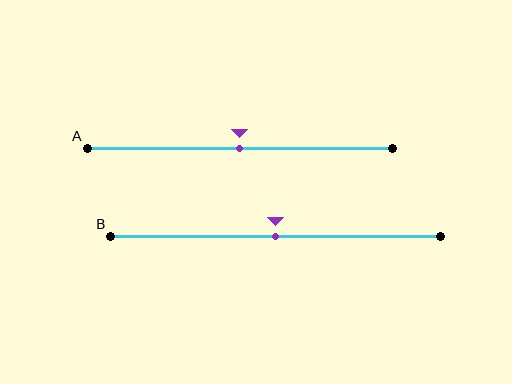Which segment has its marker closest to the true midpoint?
Segment A has its marker closest to the true midpoint.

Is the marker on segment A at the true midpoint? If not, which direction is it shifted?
Yes, the marker on segment A is at the true midpoint.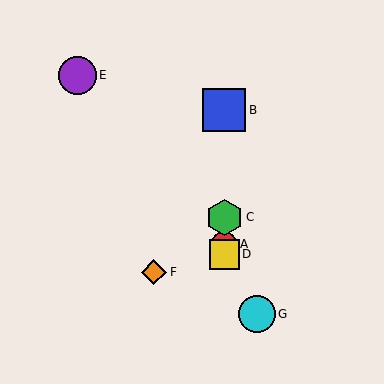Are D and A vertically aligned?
Yes, both are at x≈224.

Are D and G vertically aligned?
No, D is at x≈224 and G is at x≈257.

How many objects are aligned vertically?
4 objects (A, B, C, D) are aligned vertically.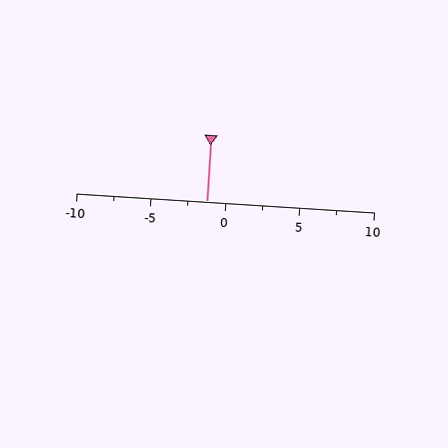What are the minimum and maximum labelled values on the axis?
The axis runs from -10 to 10.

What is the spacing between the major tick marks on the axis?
The major ticks are spaced 5 apart.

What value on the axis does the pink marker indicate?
The marker indicates approximately -1.2.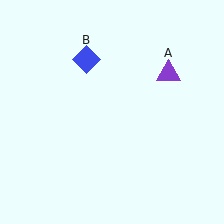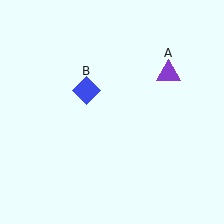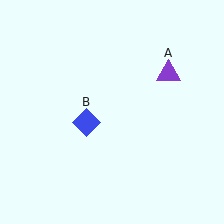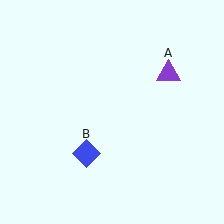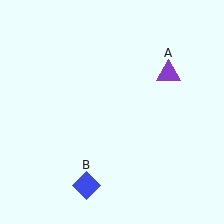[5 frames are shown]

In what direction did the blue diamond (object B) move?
The blue diamond (object B) moved down.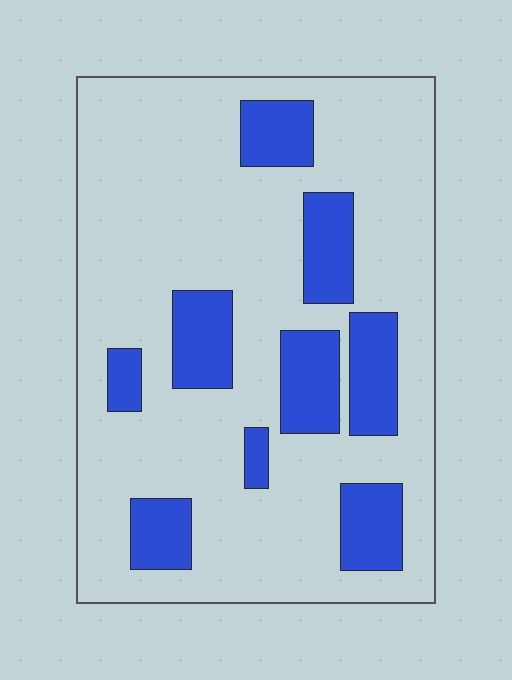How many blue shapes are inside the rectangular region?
9.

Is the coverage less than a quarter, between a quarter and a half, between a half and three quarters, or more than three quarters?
Less than a quarter.